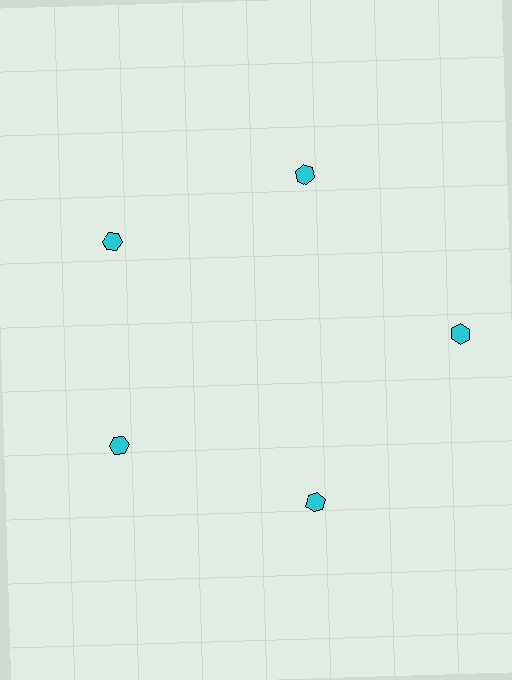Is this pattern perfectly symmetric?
No. The 5 cyan hexagons are arranged in a ring, but one element near the 3 o'clock position is pushed outward from the center, breaking the 5-fold rotational symmetry.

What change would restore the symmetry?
The symmetry would be restored by moving it inward, back onto the ring so that all 5 hexagons sit at equal angles and equal distance from the center.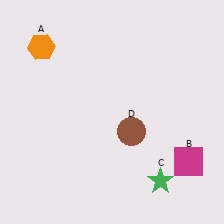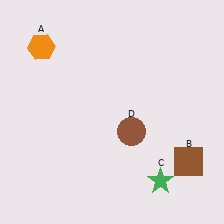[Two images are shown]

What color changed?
The square (B) changed from magenta in Image 1 to brown in Image 2.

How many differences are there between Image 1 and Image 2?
There is 1 difference between the two images.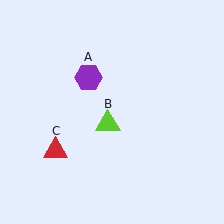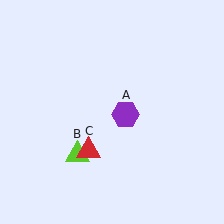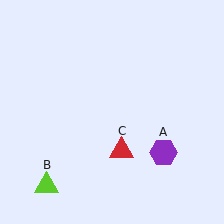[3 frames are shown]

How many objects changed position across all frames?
3 objects changed position: purple hexagon (object A), lime triangle (object B), red triangle (object C).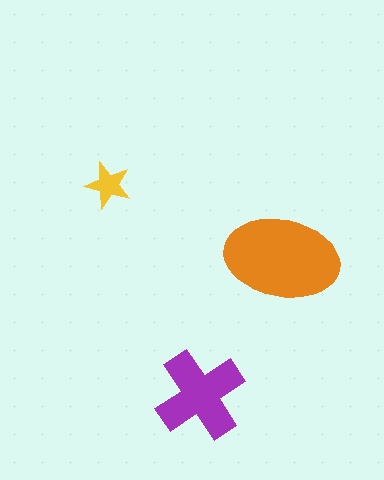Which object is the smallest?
The yellow star.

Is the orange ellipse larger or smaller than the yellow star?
Larger.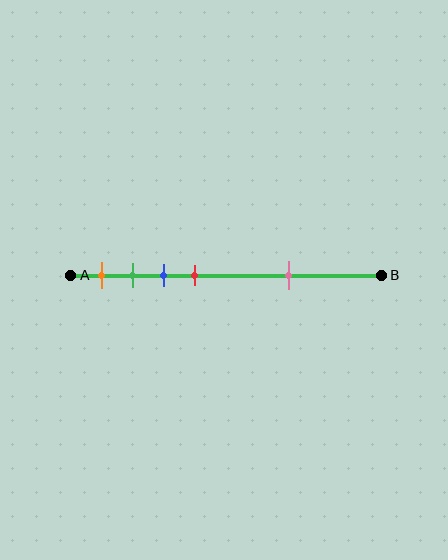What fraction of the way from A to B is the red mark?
The red mark is approximately 40% (0.4) of the way from A to B.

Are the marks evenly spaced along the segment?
No, the marks are not evenly spaced.